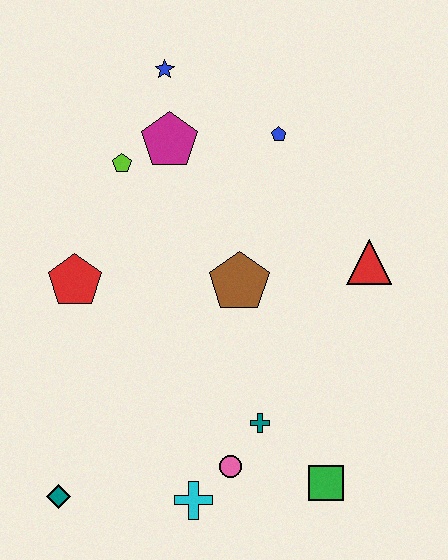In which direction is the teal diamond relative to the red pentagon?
The teal diamond is below the red pentagon.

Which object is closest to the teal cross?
The pink circle is closest to the teal cross.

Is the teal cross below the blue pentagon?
Yes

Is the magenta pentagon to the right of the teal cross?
No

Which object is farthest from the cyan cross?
The blue star is farthest from the cyan cross.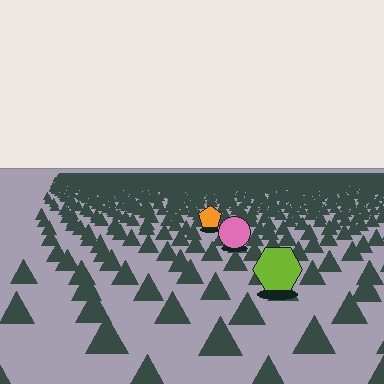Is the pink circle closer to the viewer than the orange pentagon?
Yes. The pink circle is closer — you can tell from the texture gradient: the ground texture is coarser near it.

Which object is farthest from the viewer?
The orange pentagon is farthest from the viewer. It appears smaller and the ground texture around it is denser.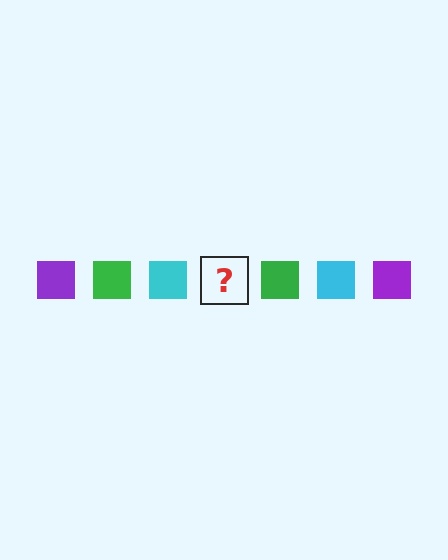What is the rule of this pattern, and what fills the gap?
The rule is that the pattern cycles through purple, green, cyan squares. The gap should be filled with a purple square.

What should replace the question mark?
The question mark should be replaced with a purple square.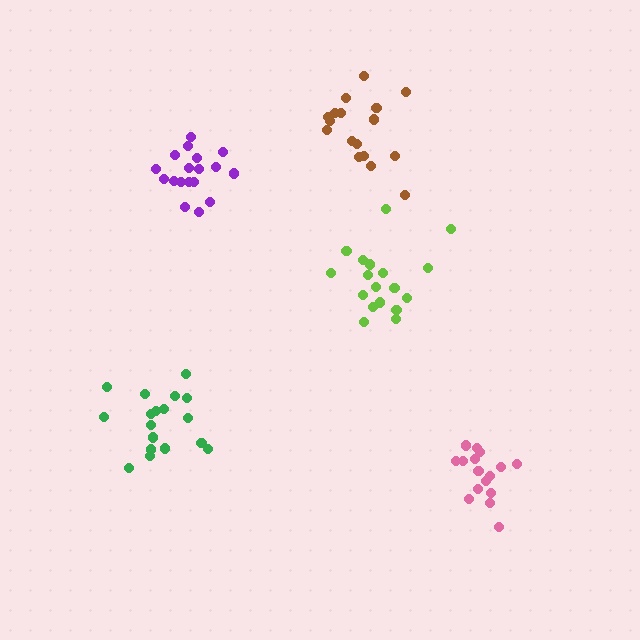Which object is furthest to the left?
The green cluster is leftmost.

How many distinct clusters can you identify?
There are 5 distinct clusters.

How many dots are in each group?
Group 1: 18 dots, Group 2: 16 dots, Group 3: 18 dots, Group 4: 17 dots, Group 5: 18 dots (87 total).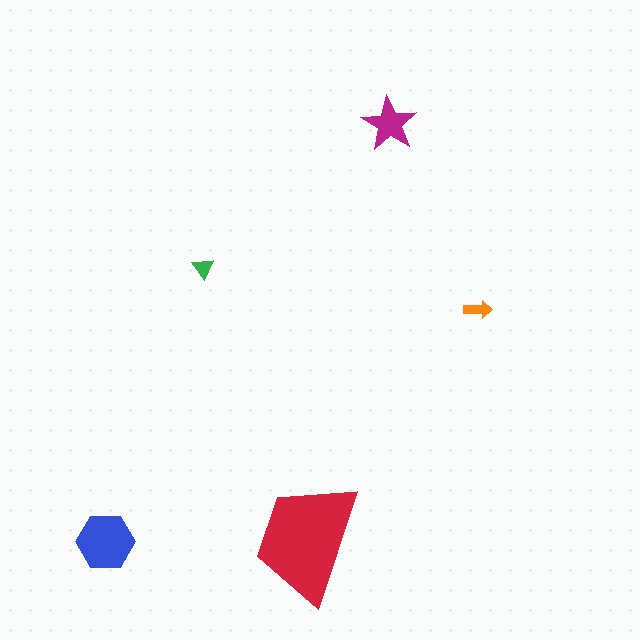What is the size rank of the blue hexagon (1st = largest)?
2nd.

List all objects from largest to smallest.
The red trapezoid, the blue hexagon, the magenta star, the orange arrow, the green triangle.